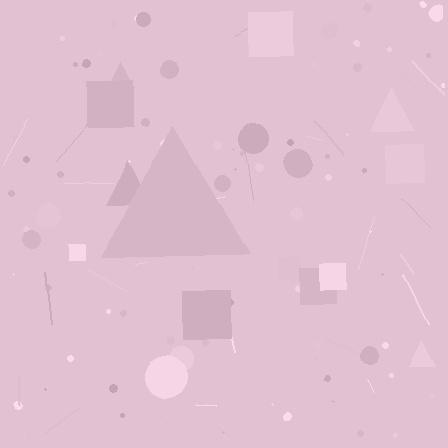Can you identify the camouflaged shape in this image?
The camouflaged shape is a triangle.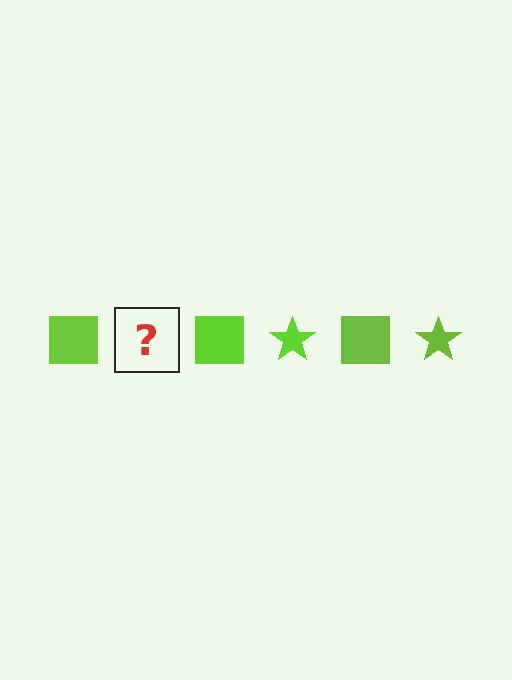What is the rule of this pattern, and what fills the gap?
The rule is that the pattern cycles through square, star shapes in lime. The gap should be filled with a lime star.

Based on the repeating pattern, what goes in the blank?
The blank should be a lime star.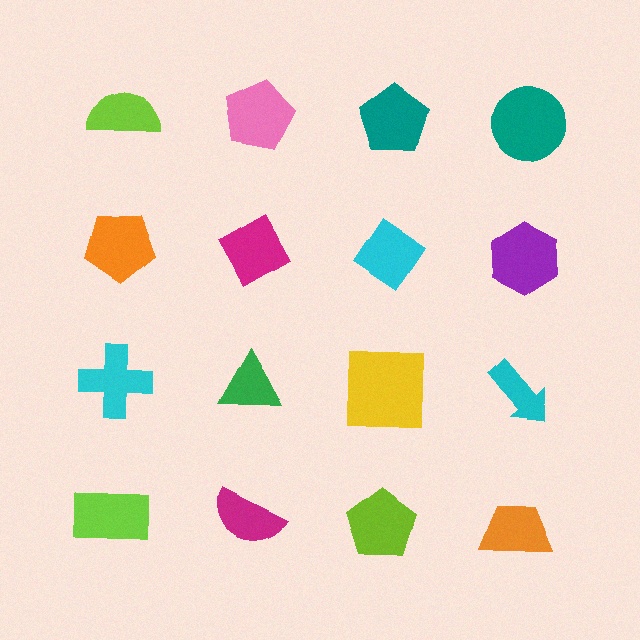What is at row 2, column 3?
A cyan diamond.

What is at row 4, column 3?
A lime pentagon.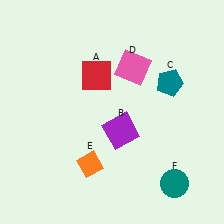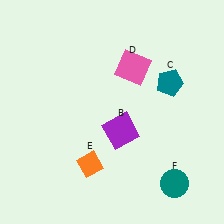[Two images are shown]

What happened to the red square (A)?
The red square (A) was removed in Image 2. It was in the top-left area of Image 1.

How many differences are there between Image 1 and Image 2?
There is 1 difference between the two images.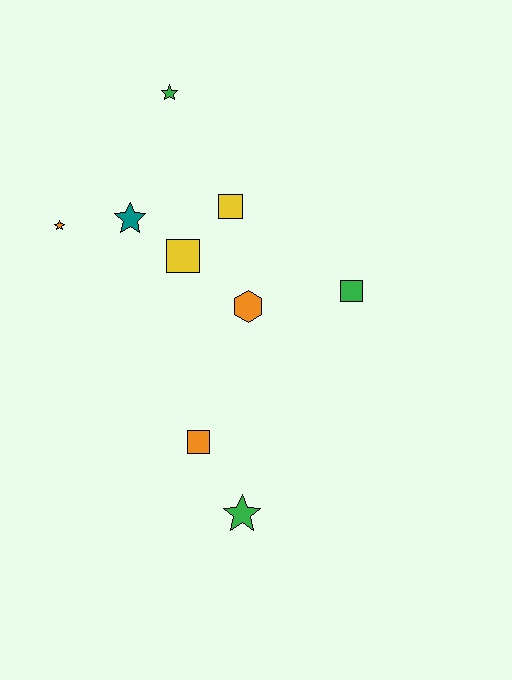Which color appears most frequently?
Green, with 3 objects.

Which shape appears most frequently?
Square, with 4 objects.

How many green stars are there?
There are 2 green stars.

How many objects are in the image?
There are 9 objects.